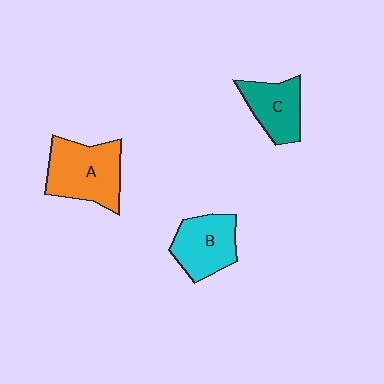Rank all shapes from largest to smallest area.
From largest to smallest: A (orange), B (cyan), C (teal).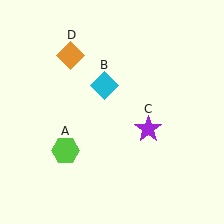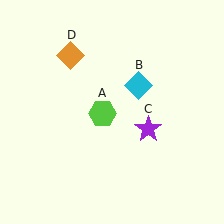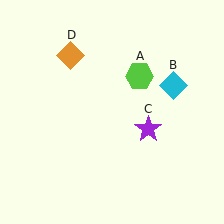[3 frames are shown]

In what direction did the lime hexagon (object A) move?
The lime hexagon (object A) moved up and to the right.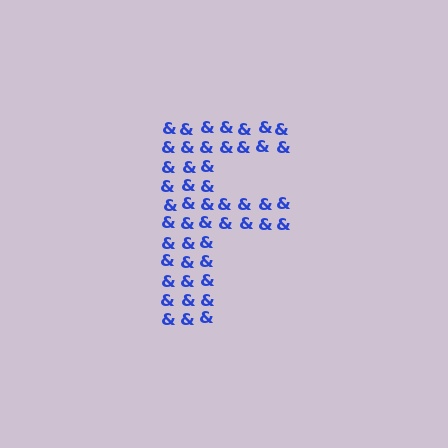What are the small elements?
The small elements are ampersands.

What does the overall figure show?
The overall figure shows the letter F.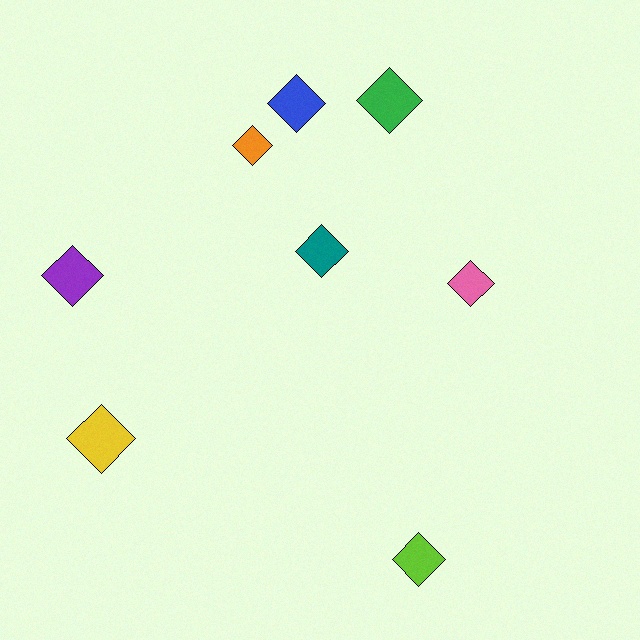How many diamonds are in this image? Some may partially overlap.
There are 8 diamonds.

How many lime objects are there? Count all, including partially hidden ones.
There is 1 lime object.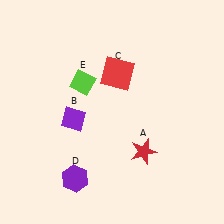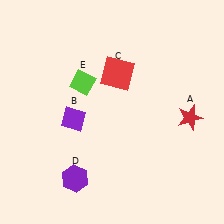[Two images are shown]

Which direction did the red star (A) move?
The red star (A) moved right.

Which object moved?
The red star (A) moved right.